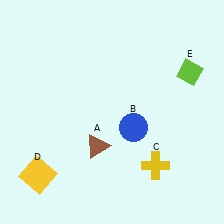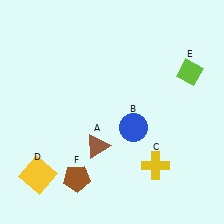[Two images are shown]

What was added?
A brown pentagon (F) was added in Image 2.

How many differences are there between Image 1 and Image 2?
There is 1 difference between the two images.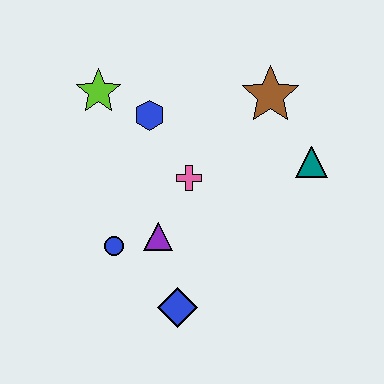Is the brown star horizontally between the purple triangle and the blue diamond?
No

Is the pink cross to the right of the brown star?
No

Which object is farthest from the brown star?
The blue diamond is farthest from the brown star.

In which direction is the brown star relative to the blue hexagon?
The brown star is to the right of the blue hexagon.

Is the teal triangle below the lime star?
Yes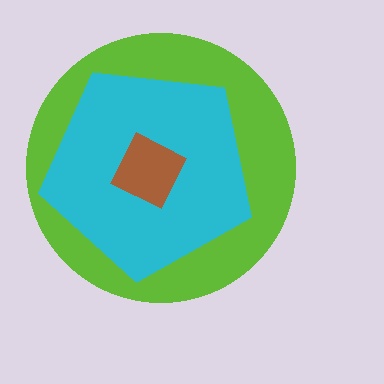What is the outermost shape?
The lime circle.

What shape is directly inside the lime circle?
The cyan pentagon.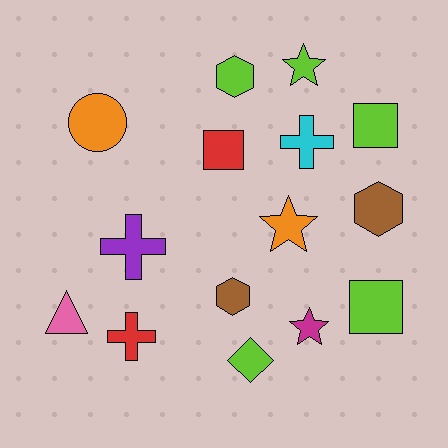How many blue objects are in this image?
There are no blue objects.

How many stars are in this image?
There are 3 stars.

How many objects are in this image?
There are 15 objects.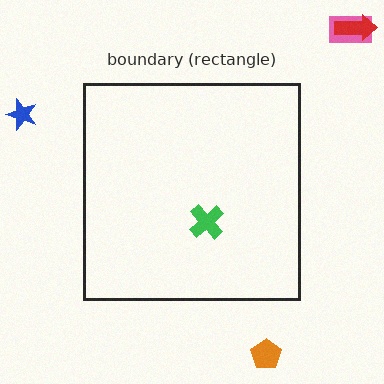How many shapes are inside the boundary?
1 inside, 4 outside.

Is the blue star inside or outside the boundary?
Outside.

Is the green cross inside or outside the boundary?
Inside.